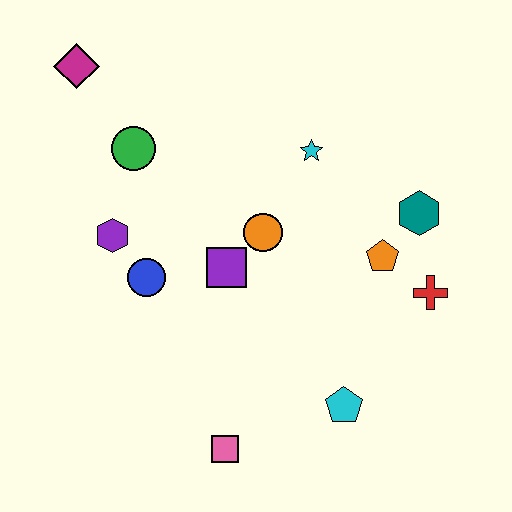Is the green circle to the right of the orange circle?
No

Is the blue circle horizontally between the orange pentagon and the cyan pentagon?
No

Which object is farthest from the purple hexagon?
The red cross is farthest from the purple hexagon.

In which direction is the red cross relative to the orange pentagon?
The red cross is to the right of the orange pentagon.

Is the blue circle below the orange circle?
Yes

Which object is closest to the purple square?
The orange circle is closest to the purple square.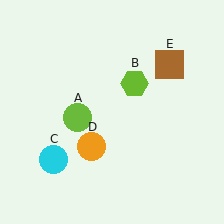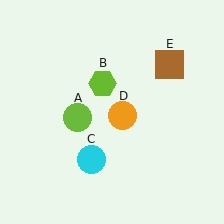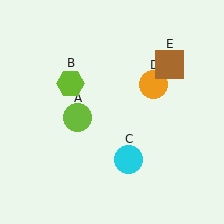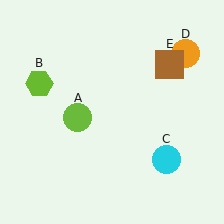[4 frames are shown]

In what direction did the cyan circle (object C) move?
The cyan circle (object C) moved right.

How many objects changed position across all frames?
3 objects changed position: lime hexagon (object B), cyan circle (object C), orange circle (object D).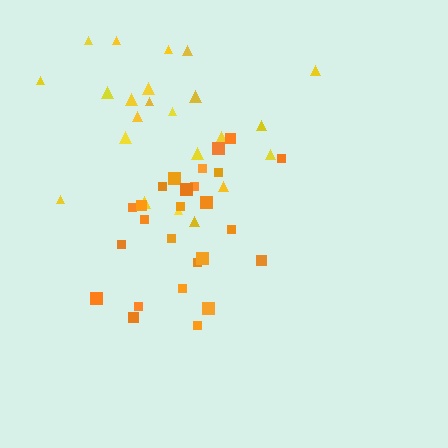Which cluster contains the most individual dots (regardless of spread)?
Orange (26).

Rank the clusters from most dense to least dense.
orange, yellow.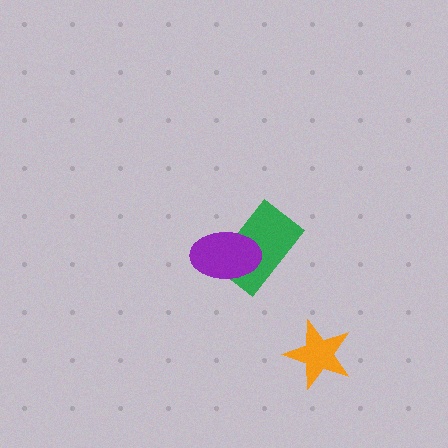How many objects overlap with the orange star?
0 objects overlap with the orange star.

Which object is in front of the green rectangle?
The purple ellipse is in front of the green rectangle.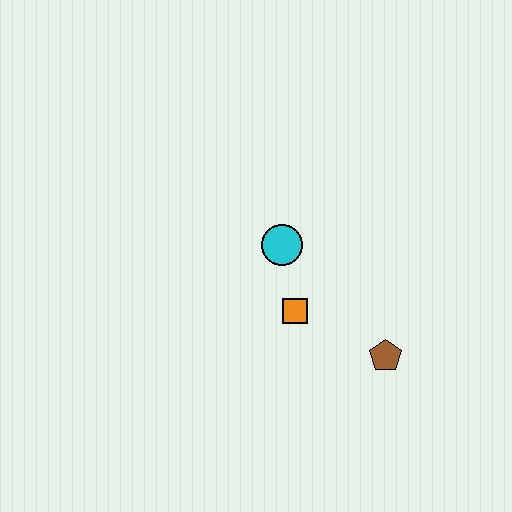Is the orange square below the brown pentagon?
No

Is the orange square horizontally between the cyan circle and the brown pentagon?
Yes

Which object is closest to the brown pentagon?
The orange square is closest to the brown pentagon.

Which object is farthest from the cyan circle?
The brown pentagon is farthest from the cyan circle.